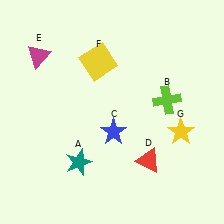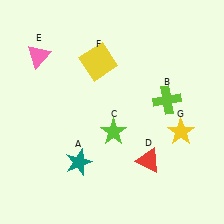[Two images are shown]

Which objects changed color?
C changed from blue to lime. E changed from magenta to pink.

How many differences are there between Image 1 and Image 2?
There are 2 differences between the two images.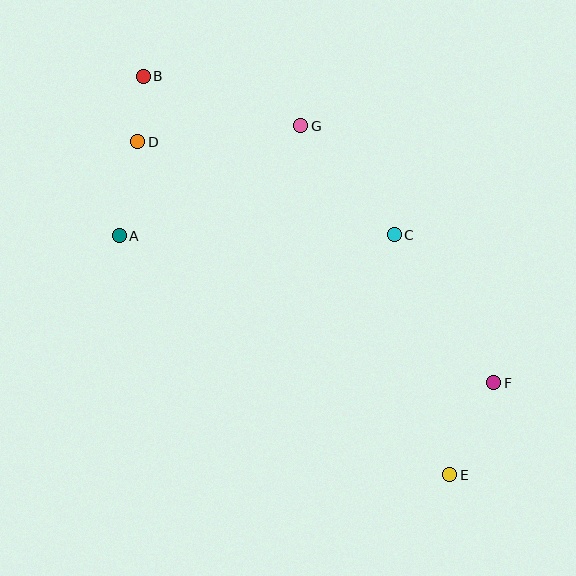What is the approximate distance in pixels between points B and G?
The distance between B and G is approximately 165 pixels.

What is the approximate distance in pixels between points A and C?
The distance between A and C is approximately 275 pixels.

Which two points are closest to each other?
Points B and D are closest to each other.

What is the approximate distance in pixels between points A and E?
The distance between A and E is approximately 408 pixels.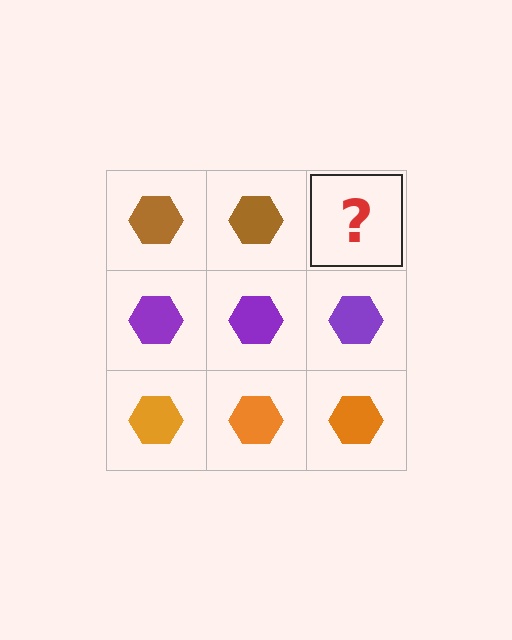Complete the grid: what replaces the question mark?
The question mark should be replaced with a brown hexagon.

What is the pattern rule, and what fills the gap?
The rule is that each row has a consistent color. The gap should be filled with a brown hexagon.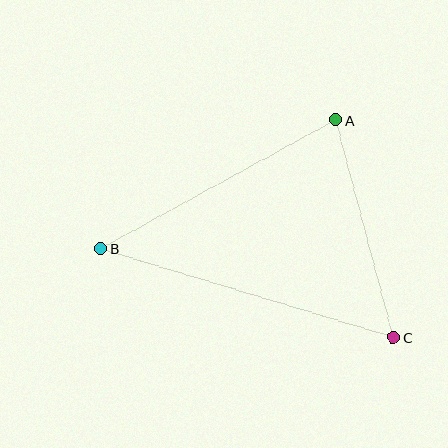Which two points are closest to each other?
Points A and C are closest to each other.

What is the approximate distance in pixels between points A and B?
The distance between A and B is approximately 268 pixels.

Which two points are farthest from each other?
Points B and C are farthest from each other.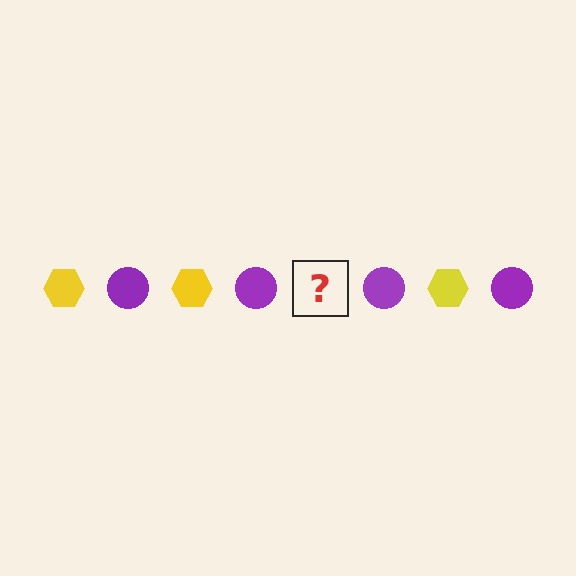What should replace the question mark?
The question mark should be replaced with a yellow hexagon.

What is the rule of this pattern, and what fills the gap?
The rule is that the pattern alternates between yellow hexagon and purple circle. The gap should be filled with a yellow hexagon.